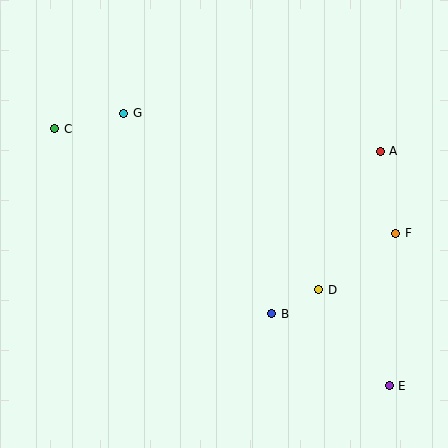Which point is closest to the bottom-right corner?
Point E is closest to the bottom-right corner.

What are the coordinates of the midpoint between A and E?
The midpoint between A and E is at (385, 268).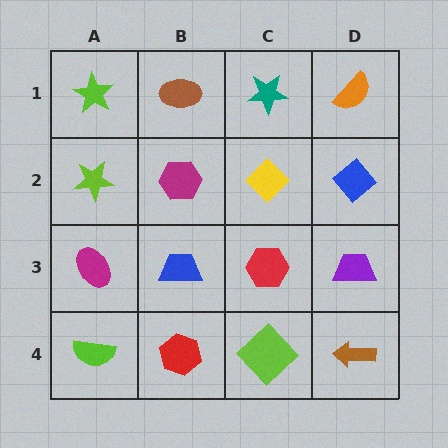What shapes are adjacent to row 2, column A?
A lime star (row 1, column A), a magenta ellipse (row 3, column A), a magenta hexagon (row 2, column B).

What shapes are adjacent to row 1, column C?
A yellow diamond (row 2, column C), a brown ellipse (row 1, column B), an orange semicircle (row 1, column D).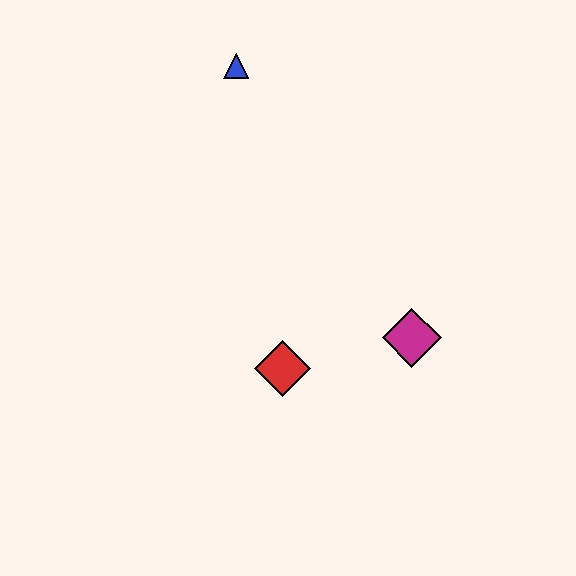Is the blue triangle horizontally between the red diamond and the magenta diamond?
No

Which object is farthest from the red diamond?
The blue triangle is farthest from the red diamond.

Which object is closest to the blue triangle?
The red diamond is closest to the blue triangle.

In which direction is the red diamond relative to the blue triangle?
The red diamond is below the blue triangle.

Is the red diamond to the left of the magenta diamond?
Yes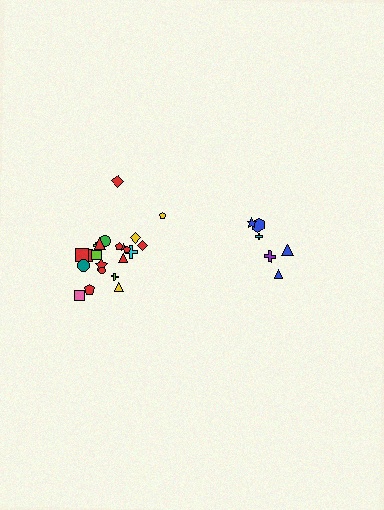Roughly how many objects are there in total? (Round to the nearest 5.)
Roughly 30 objects in total.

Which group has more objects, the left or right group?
The left group.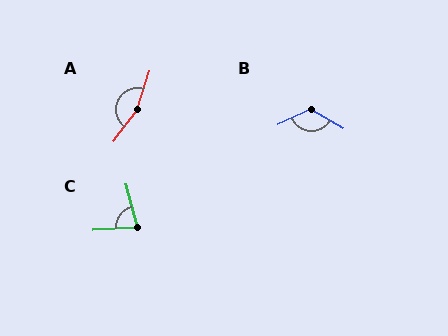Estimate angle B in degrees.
Approximately 125 degrees.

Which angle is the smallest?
C, at approximately 78 degrees.